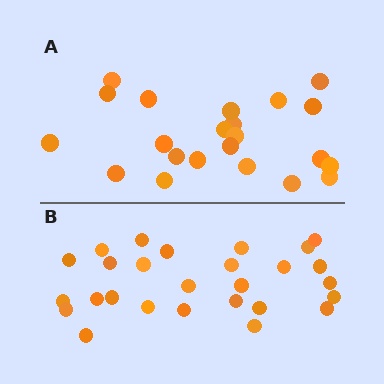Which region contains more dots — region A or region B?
Region B (the bottom region) has more dots.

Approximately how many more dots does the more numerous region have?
Region B has about 5 more dots than region A.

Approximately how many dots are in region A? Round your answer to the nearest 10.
About 20 dots. (The exact count is 22, which rounds to 20.)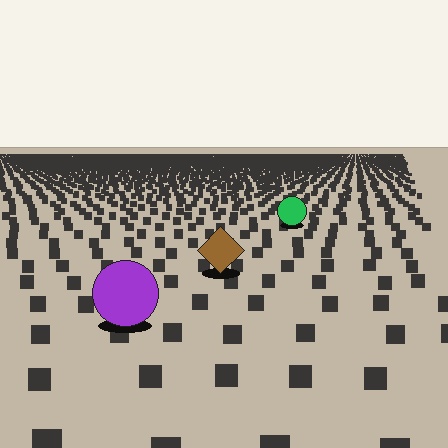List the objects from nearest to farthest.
From nearest to farthest: the purple circle, the brown diamond, the green circle.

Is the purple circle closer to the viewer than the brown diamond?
Yes. The purple circle is closer — you can tell from the texture gradient: the ground texture is coarser near it.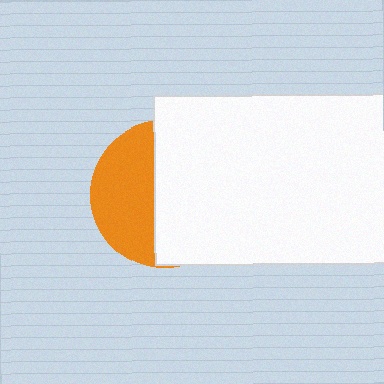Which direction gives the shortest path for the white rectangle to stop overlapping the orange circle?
Moving right gives the shortest separation.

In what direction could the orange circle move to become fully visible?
The orange circle could move left. That would shift it out from behind the white rectangle entirely.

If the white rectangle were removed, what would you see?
You would see the complete orange circle.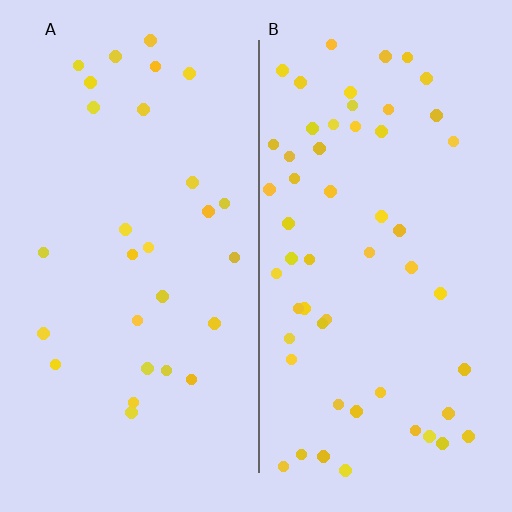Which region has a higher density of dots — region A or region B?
B (the right).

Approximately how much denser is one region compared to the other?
Approximately 1.9× — region B over region A.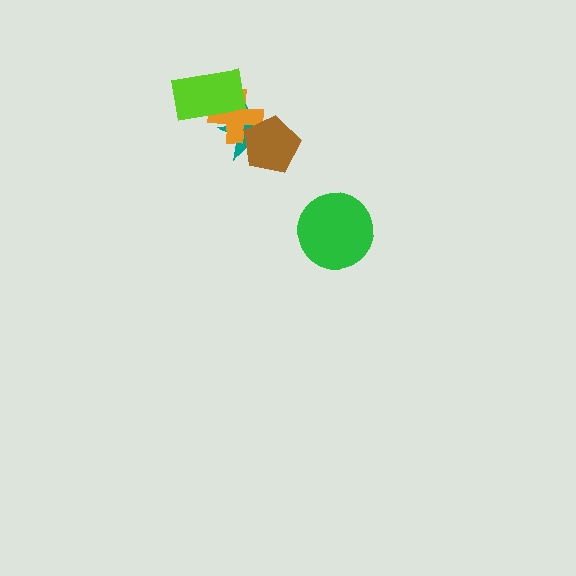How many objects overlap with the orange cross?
3 objects overlap with the orange cross.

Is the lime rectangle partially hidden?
No, no other shape covers it.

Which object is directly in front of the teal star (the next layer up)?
The orange cross is directly in front of the teal star.